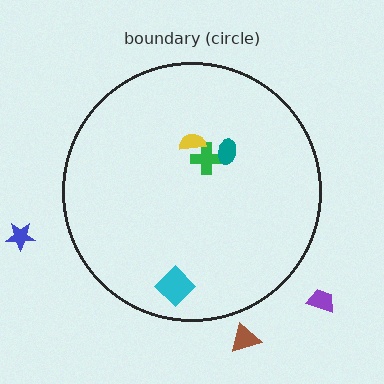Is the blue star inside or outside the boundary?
Outside.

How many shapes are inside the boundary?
4 inside, 3 outside.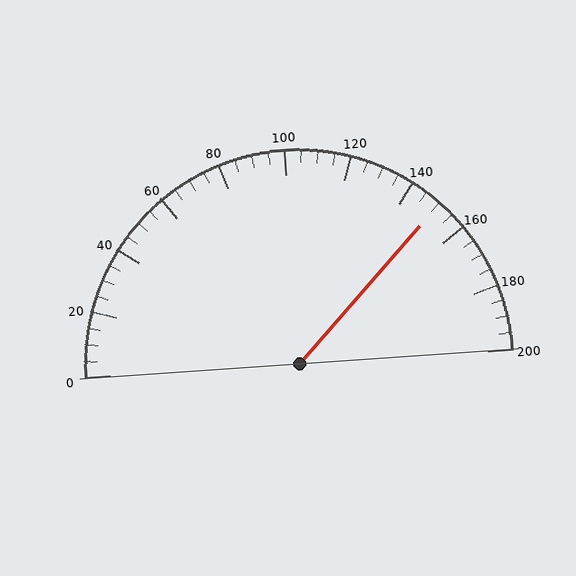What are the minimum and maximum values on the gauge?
The gauge ranges from 0 to 200.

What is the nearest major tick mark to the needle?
The nearest major tick mark is 160.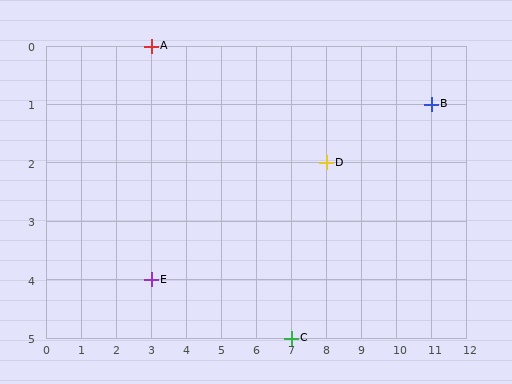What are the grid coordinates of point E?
Point E is at grid coordinates (3, 4).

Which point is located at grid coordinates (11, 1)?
Point B is at (11, 1).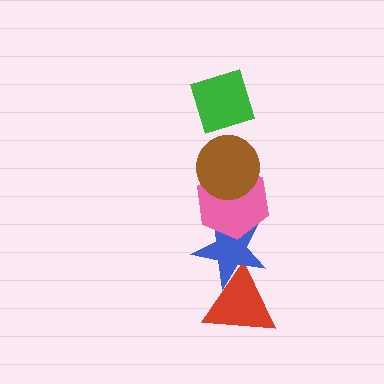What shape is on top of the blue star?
The pink hexagon is on top of the blue star.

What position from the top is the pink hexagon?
The pink hexagon is 3rd from the top.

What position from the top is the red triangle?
The red triangle is 5th from the top.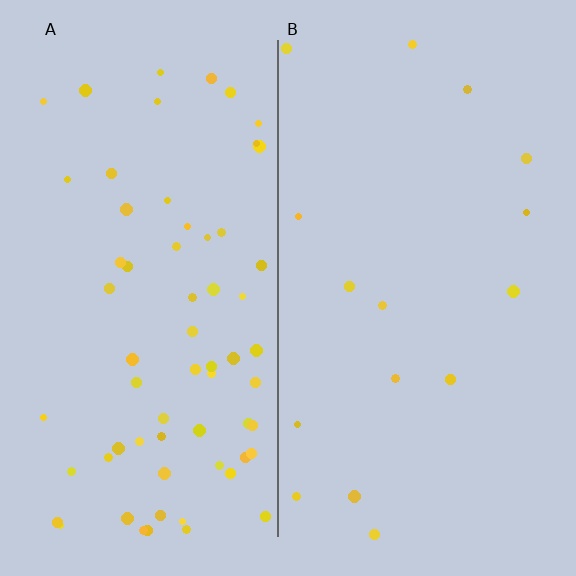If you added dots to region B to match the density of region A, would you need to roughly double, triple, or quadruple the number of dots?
Approximately quadruple.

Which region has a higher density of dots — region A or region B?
A (the left).